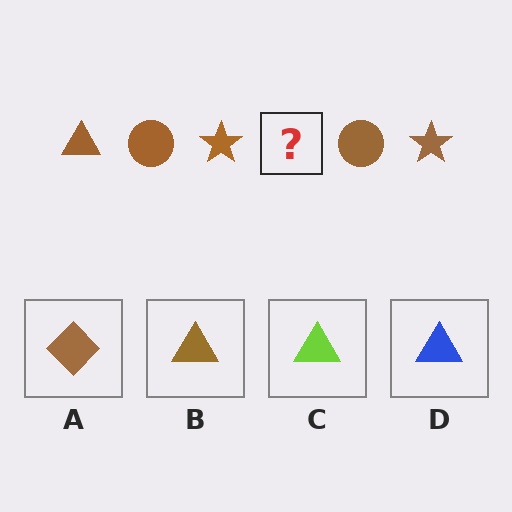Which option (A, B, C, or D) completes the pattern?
B.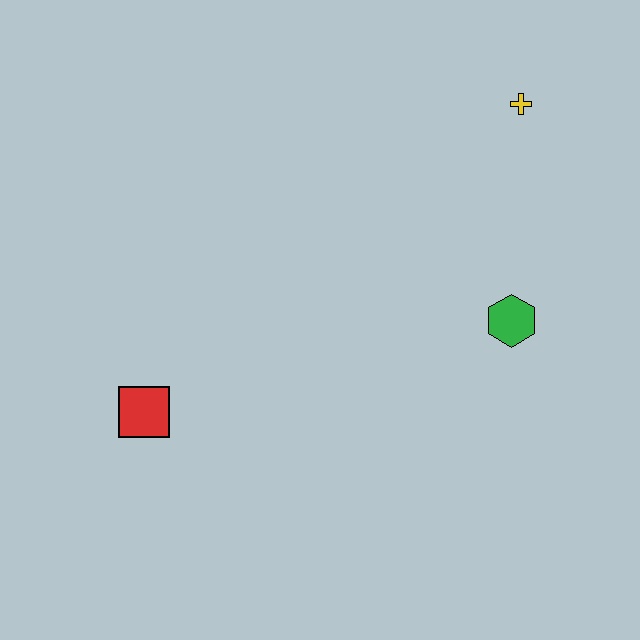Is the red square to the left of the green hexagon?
Yes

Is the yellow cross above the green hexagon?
Yes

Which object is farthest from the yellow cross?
The red square is farthest from the yellow cross.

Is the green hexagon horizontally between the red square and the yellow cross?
Yes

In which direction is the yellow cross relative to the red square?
The yellow cross is to the right of the red square.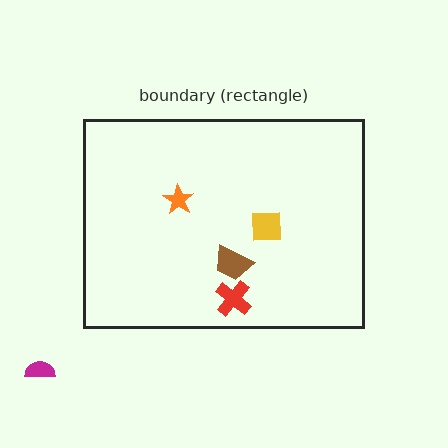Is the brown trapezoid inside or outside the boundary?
Inside.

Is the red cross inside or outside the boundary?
Inside.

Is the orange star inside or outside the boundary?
Inside.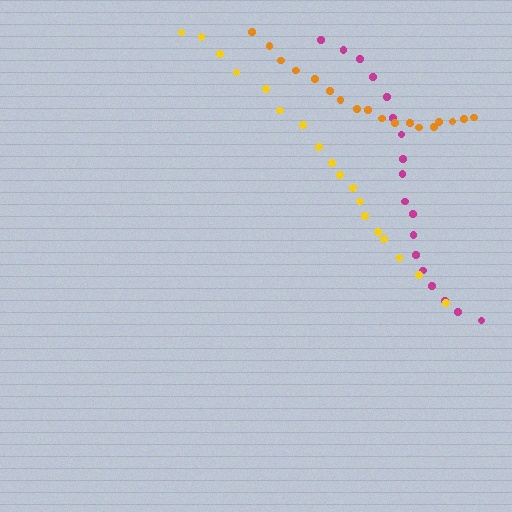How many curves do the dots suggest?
There are 3 distinct paths.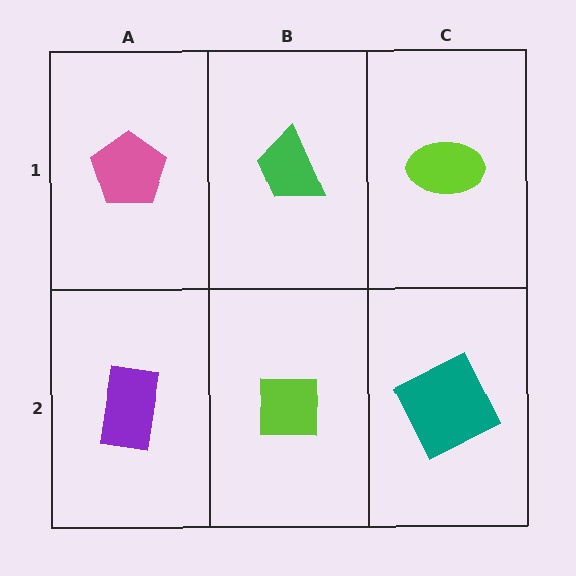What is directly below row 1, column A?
A purple rectangle.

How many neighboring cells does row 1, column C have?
2.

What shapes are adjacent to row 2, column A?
A pink pentagon (row 1, column A), a lime square (row 2, column B).